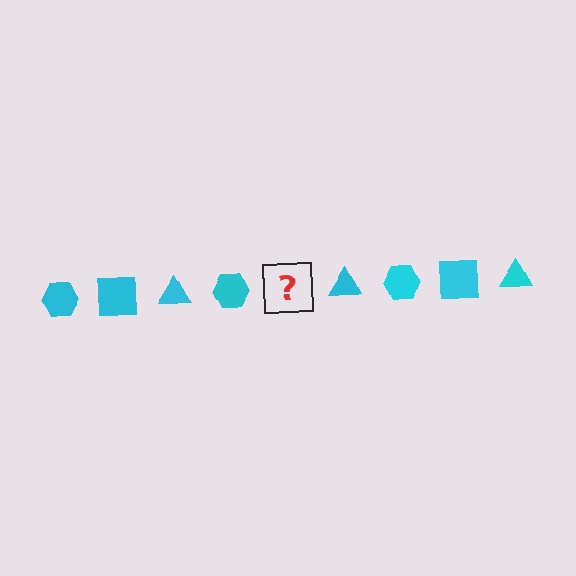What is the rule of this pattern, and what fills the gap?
The rule is that the pattern cycles through hexagon, square, triangle shapes in cyan. The gap should be filled with a cyan square.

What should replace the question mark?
The question mark should be replaced with a cyan square.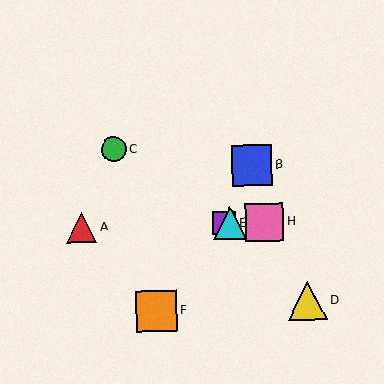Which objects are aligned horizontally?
Objects A, E, G, H are aligned horizontally.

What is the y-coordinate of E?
Object E is at y≈223.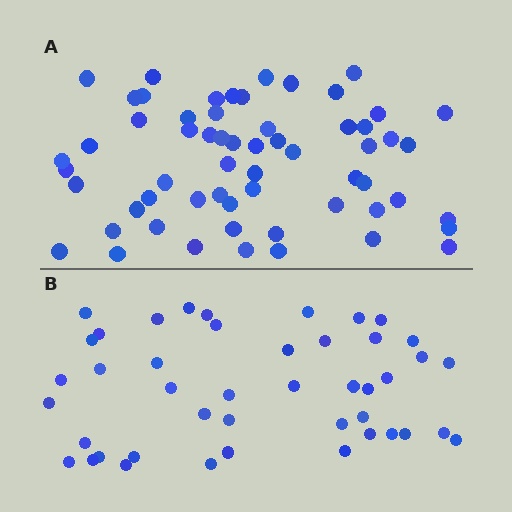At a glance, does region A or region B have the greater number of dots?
Region A (the top region) has more dots.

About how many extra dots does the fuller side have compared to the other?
Region A has approximately 15 more dots than region B.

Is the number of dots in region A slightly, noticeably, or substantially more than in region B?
Region A has noticeably more, but not dramatically so. The ratio is roughly 1.4 to 1.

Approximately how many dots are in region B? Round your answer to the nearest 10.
About 40 dots. (The exact count is 44, which rounds to 40.)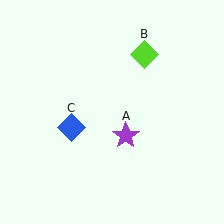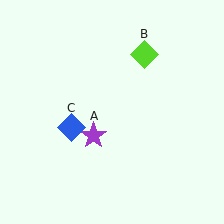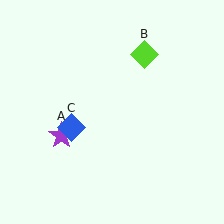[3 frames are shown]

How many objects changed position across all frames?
1 object changed position: purple star (object A).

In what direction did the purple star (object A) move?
The purple star (object A) moved left.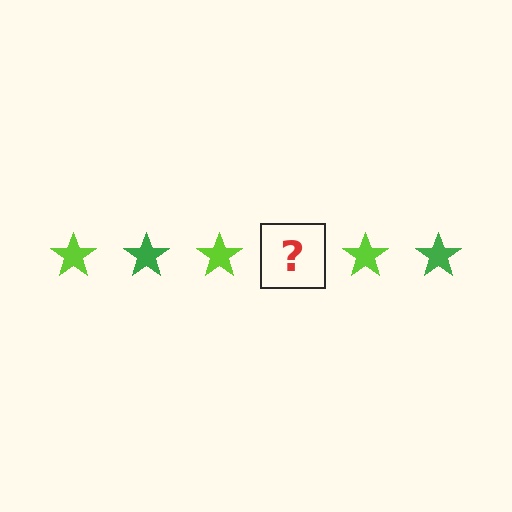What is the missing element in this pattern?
The missing element is a green star.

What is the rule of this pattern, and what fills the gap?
The rule is that the pattern cycles through lime, green stars. The gap should be filled with a green star.